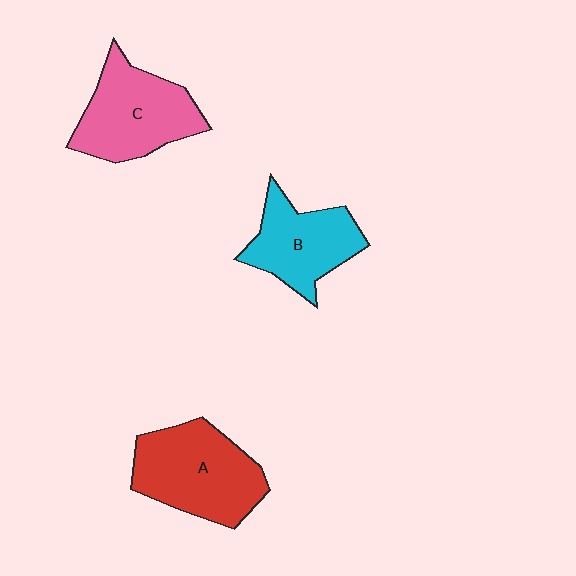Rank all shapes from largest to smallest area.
From largest to smallest: A (red), C (pink), B (cyan).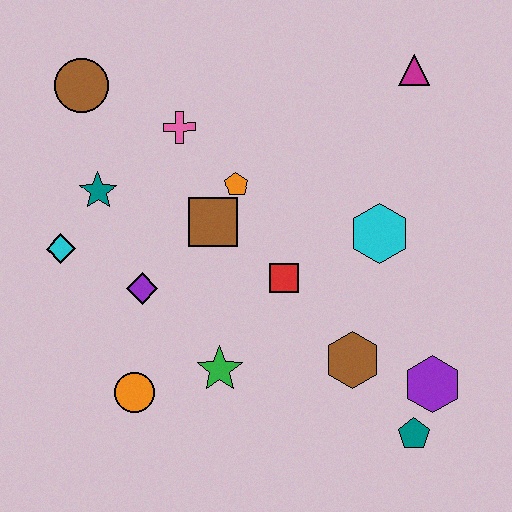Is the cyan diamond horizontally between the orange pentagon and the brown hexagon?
No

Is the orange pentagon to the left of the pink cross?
No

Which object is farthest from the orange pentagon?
The teal pentagon is farthest from the orange pentagon.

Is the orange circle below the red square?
Yes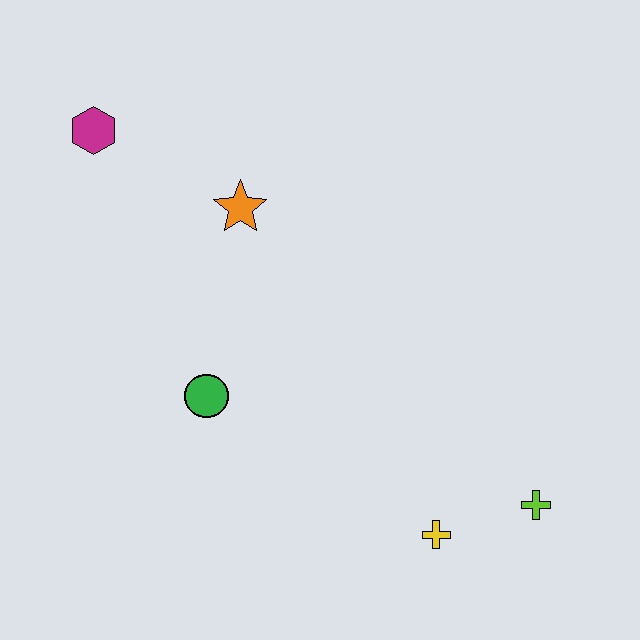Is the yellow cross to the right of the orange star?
Yes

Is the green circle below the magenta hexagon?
Yes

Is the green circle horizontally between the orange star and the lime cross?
No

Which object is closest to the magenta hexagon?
The orange star is closest to the magenta hexagon.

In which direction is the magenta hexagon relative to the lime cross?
The magenta hexagon is to the left of the lime cross.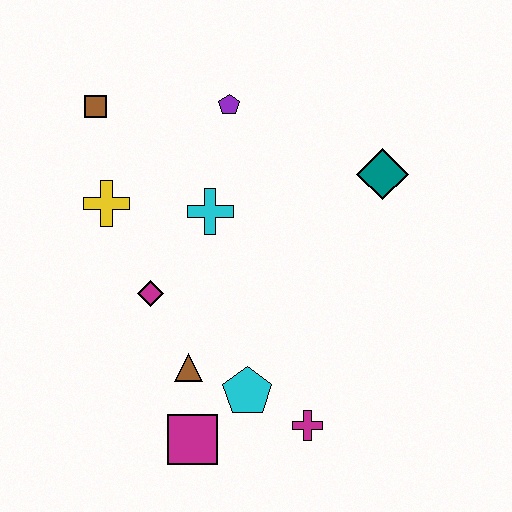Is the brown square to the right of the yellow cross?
No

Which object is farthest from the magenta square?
The brown square is farthest from the magenta square.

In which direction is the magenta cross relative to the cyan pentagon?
The magenta cross is to the right of the cyan pentagon.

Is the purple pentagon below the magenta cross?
No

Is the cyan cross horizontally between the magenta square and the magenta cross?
Yes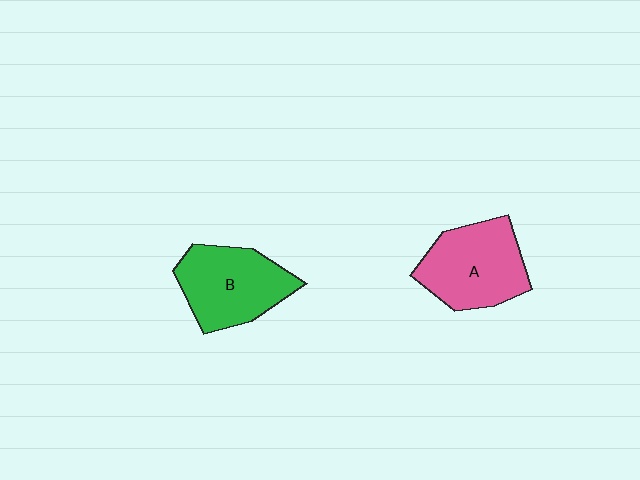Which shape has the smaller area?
Shape B (green).